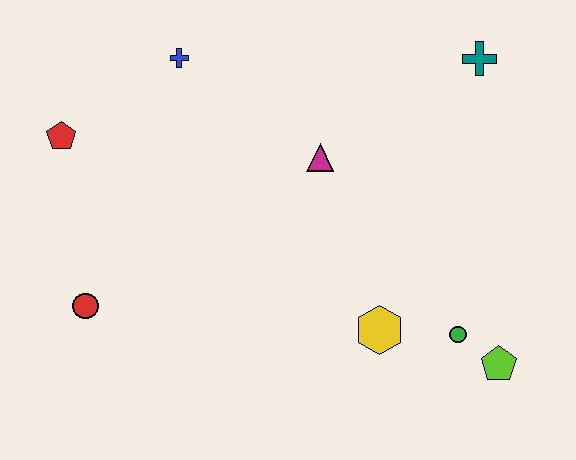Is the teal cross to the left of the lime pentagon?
Yes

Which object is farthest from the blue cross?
The lime pentagon is farthest from the blue cross.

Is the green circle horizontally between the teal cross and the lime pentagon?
No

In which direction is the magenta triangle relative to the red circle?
The magenta triangle is to the right of the red circle.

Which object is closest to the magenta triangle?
The blue cross is closest to the magenta triangle.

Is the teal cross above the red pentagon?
Yes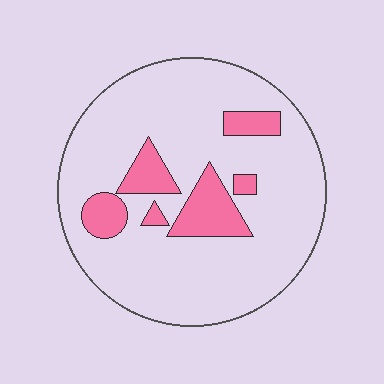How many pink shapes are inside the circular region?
6.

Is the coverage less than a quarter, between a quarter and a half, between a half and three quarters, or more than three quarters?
Less than a quarter.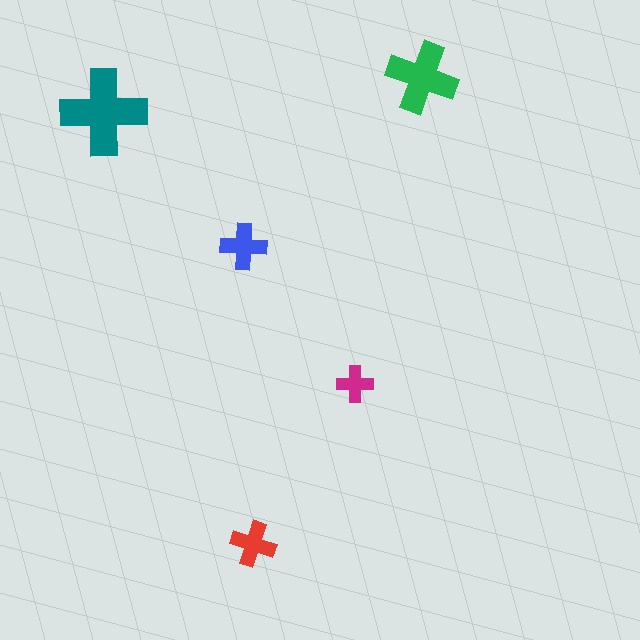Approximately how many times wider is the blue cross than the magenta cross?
About 1.5 times wider.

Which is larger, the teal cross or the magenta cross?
The teal one.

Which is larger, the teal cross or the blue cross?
The teal one.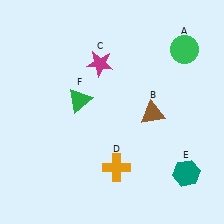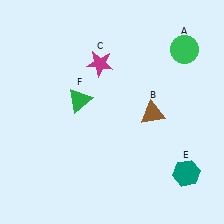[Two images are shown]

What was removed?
The orange cross (D) was removed in Image 2.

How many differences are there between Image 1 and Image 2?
There is 1 difference between the two images.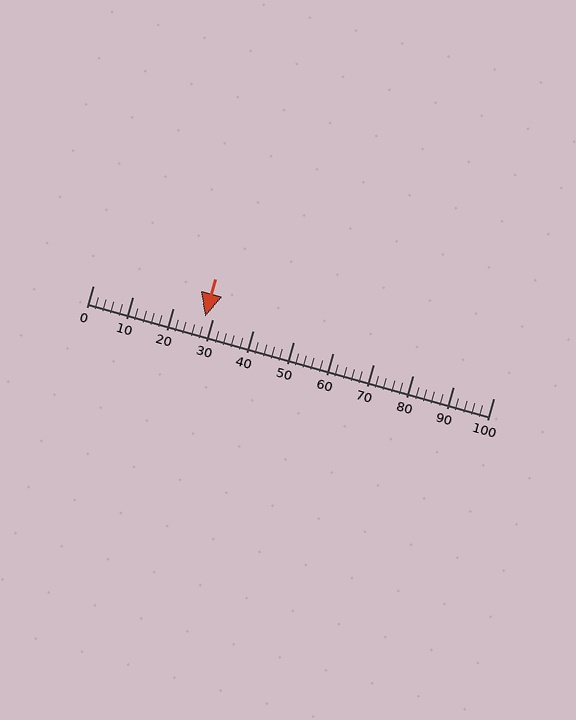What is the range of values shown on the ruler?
The ruler shows values from 0 to 100.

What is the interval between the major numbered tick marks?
The major tick marks are spaced 10 units apart.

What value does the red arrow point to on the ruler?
The red arrow points to approximately 28.